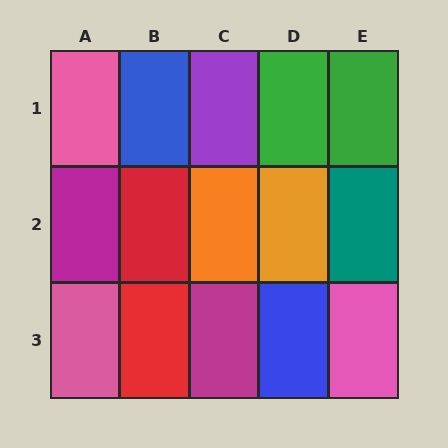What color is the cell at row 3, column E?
Pink.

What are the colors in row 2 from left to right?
Magenta, red, orange, orange, teal.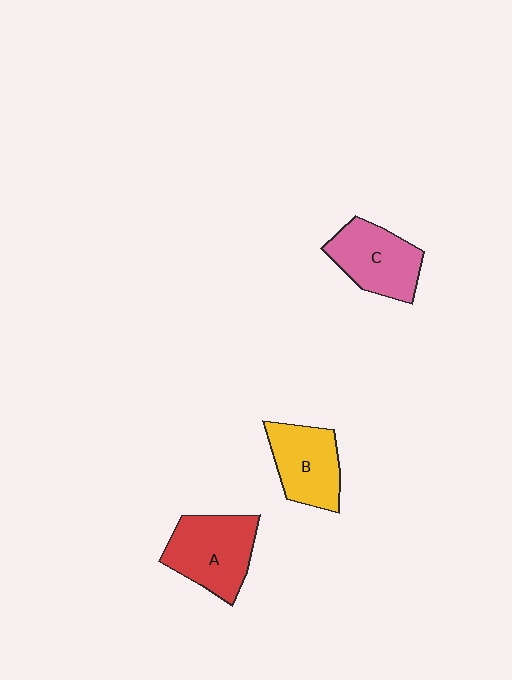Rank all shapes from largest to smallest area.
From largest to smallest: A (red), C (pink), B (yellow).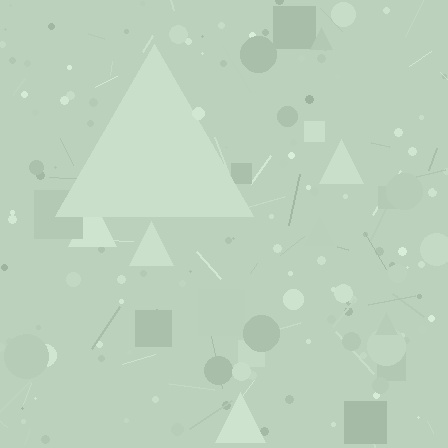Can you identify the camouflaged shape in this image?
The camouflaged shape is a triangle.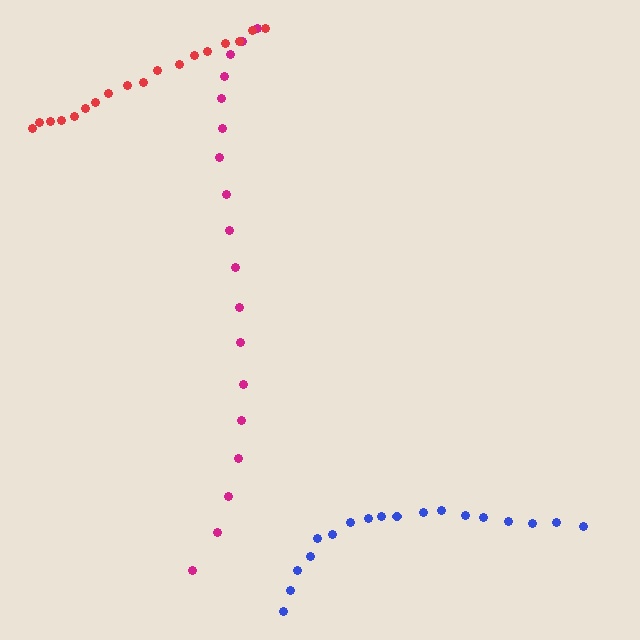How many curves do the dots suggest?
There are 3 distinct paths.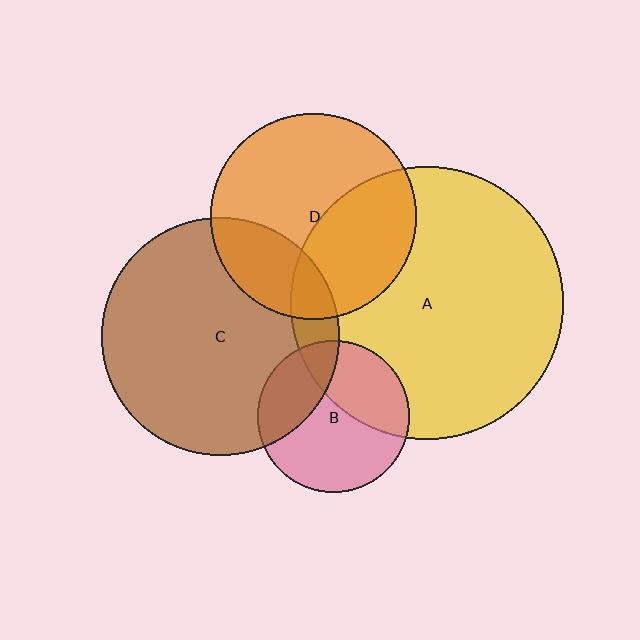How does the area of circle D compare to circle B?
Approximately 1.8 times.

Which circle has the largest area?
Circle A (yellow).